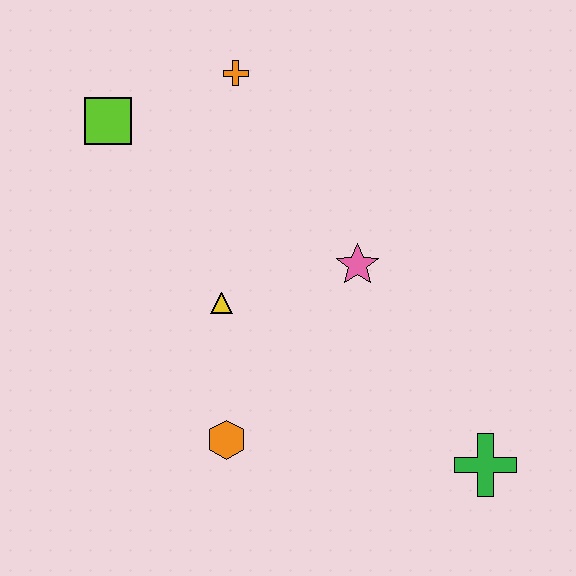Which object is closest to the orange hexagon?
The yellow triangle is closest to the orange hexagon.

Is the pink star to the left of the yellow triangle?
No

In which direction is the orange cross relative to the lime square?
The orange cross is to the right of the lime square.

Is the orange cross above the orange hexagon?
Yes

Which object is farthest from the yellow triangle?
The green cross is farthest from the yellow triangle.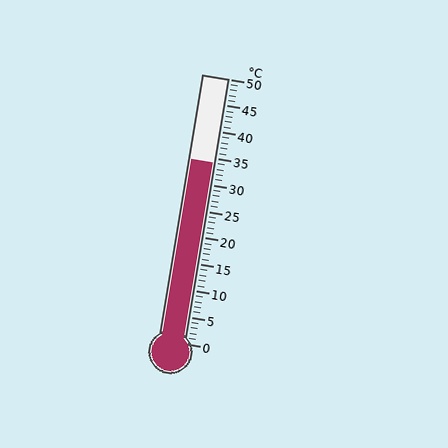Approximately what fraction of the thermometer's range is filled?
The thermometer is filled to approximately 70% of its range.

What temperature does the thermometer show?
The thermometer shows approximately 34°C.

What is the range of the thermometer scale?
The thermometer scale ranges from 0°C to 50°C.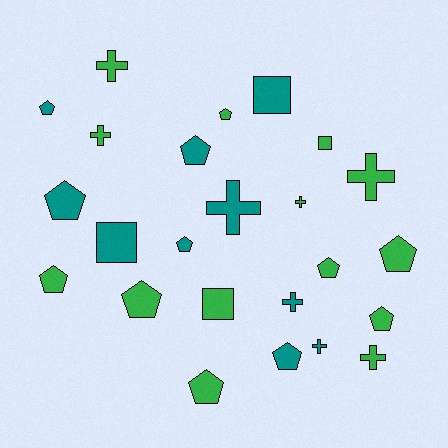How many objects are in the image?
There are 24 objects.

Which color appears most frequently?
Green, with 14 objects.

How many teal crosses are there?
There are 3 teal crosses.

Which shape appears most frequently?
Pentagon, with 12 objects.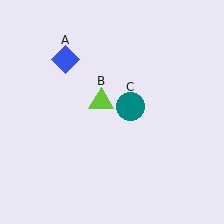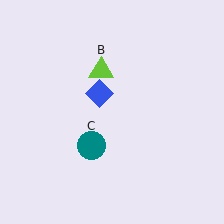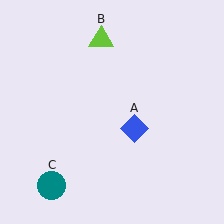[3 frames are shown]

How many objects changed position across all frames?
3 objects changed position: blue diamond (object A), lime triangle (object B), teal circle (object C).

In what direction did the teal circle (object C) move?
The teal circle (object C) moved down and to the left.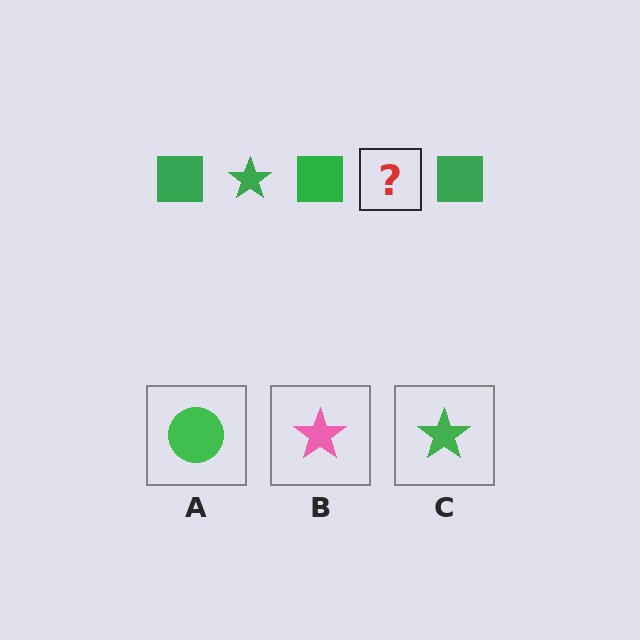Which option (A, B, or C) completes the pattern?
C.